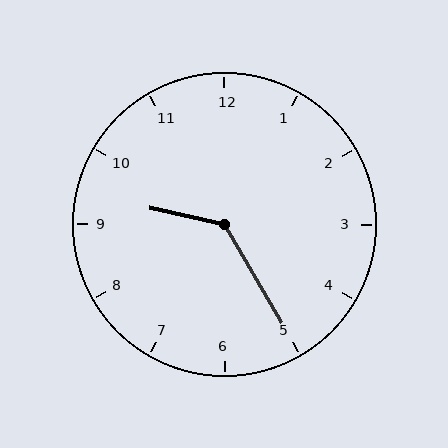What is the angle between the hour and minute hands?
Approximately 132 degrees.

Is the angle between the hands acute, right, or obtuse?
It is obtuse.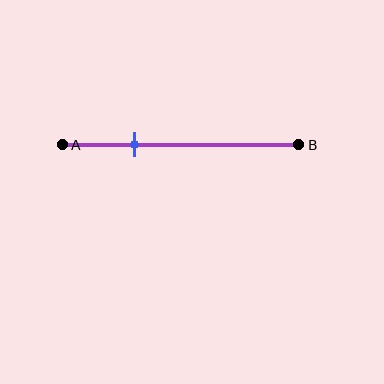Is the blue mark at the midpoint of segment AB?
No, the mark is at about 30% from A, not at the 50% midpoint.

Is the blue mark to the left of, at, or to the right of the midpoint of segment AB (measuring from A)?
The blue mark is to the left of the midpoint of segment AB.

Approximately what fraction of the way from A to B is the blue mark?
The blue mark is approximately 30% of the way from A to B.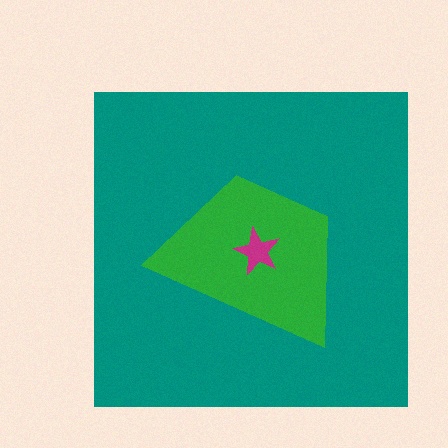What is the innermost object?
The magenta star.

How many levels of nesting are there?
3.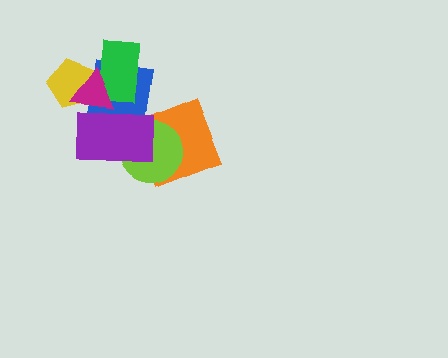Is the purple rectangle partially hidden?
No, no other shape covers it.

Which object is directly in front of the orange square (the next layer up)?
The lime circle is directly in front of the orange square.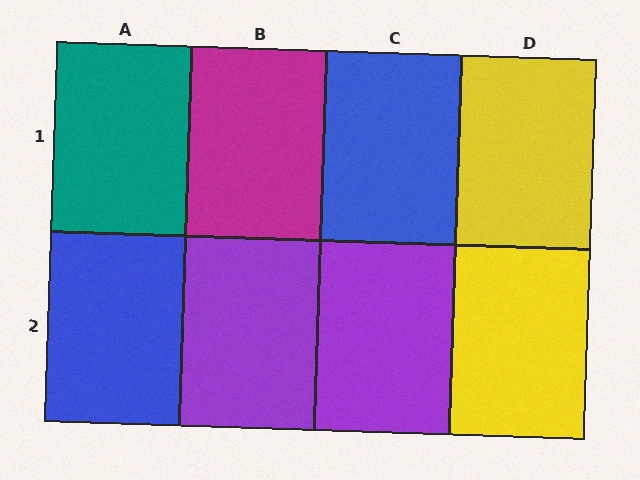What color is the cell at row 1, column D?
Yellow.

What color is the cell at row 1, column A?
Teal.